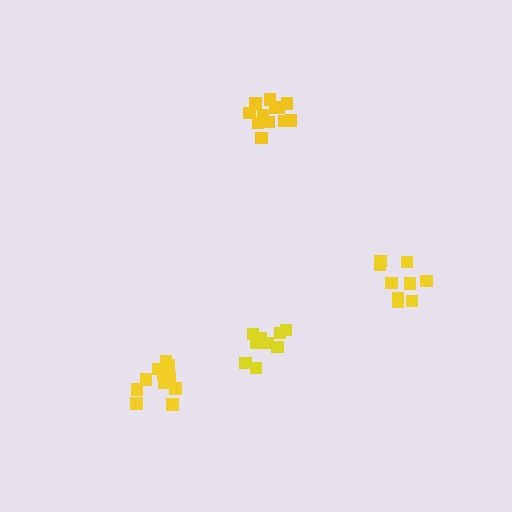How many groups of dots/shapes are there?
There are 4 groups.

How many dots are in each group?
Group 1: 11 dots, Group 2: 12 dots, Group 3: 9 dots, Group 4: 12 dots (44 total).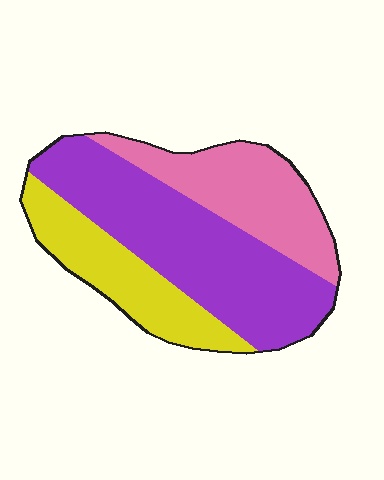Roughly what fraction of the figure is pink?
Pink covers about 30% of the figure.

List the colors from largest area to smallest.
From largest to smallest: purple, pink, yellow.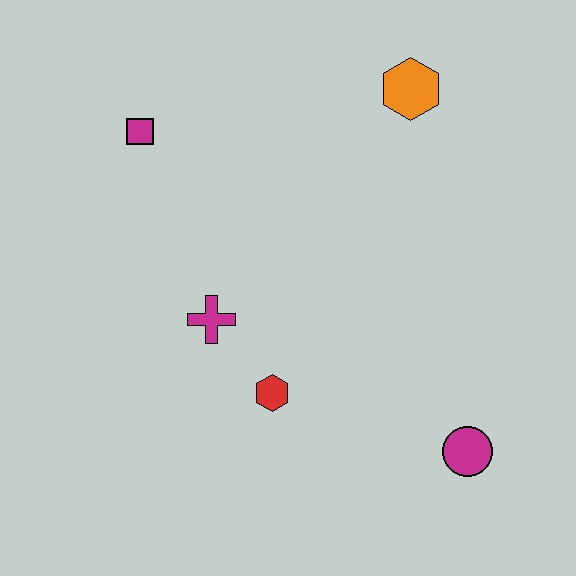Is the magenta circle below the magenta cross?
Yes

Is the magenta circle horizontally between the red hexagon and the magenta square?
No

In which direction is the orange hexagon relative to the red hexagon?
The orange hexagon is above the red hexagon.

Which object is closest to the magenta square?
The magenta cross is closest to the magenta square.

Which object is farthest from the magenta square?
The magenta circle is farthest from the magenta square.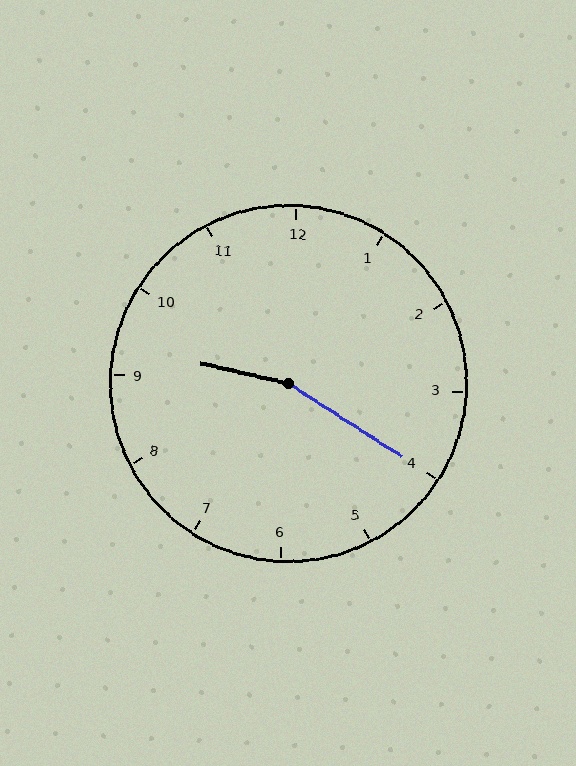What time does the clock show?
9:20.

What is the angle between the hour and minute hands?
Approximately 160 degrees.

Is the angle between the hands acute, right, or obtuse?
It is obtuse.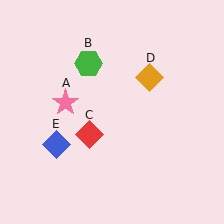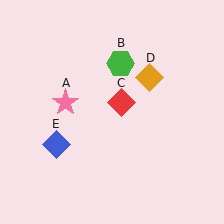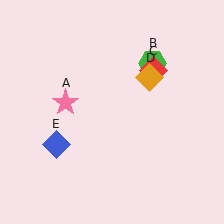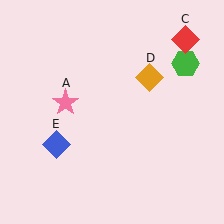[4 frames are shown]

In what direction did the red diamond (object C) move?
The red diamond (object C) moved up and to the right.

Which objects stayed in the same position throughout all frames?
Pink star (object A) and orange diamond (object D) and blue diamond (object E) remained stationary.